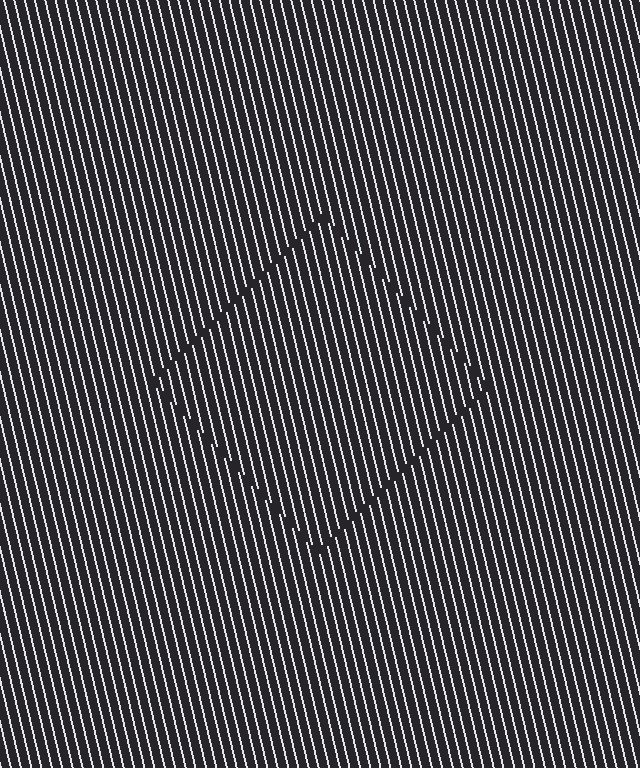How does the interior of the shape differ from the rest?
The interior of the shape contains the same grating, shifted by half a period — the contour is defined by the phase discontinuity where line-ends from the inner and outer gratings abut.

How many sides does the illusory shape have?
4 sides — the line-ends trace a square.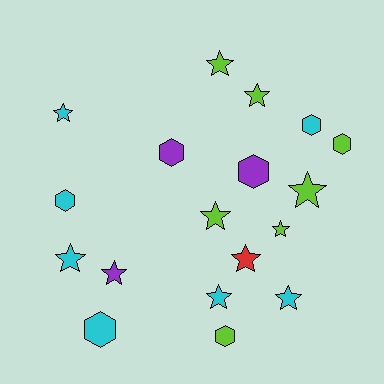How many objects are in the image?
There are 18 objects.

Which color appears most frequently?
Cyan, with 7 objects.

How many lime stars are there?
There are 5 lime stars.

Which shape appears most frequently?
Star, with 11 objects.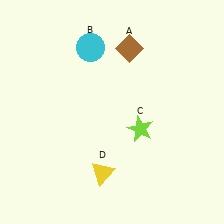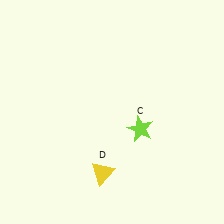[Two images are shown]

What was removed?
The brown diamond (A), the cyan circle (B) were removed in Image 2.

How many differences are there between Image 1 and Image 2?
There are 2 differences between the two images.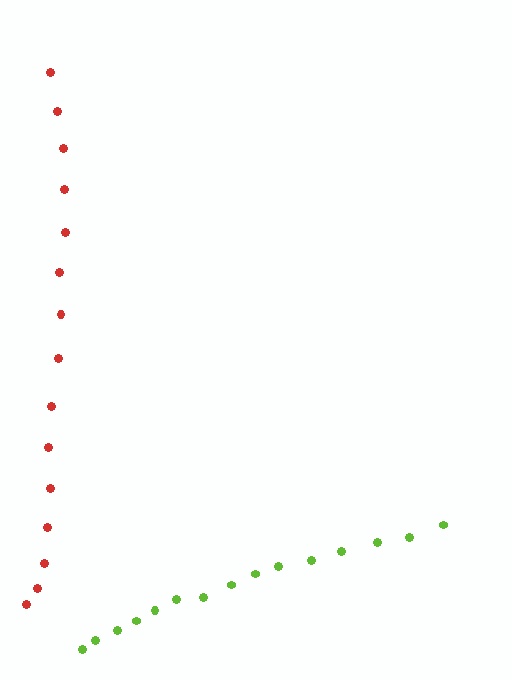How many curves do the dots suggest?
There are 2 distinct paths.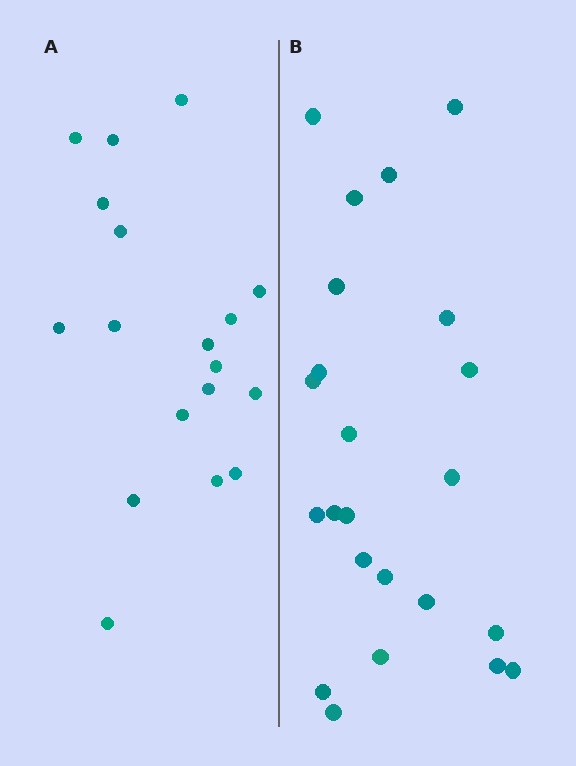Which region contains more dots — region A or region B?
Region B (the right region) has more dots.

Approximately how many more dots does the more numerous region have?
Region B has about 5 more dots than region A.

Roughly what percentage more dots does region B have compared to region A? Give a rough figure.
About 30% more.